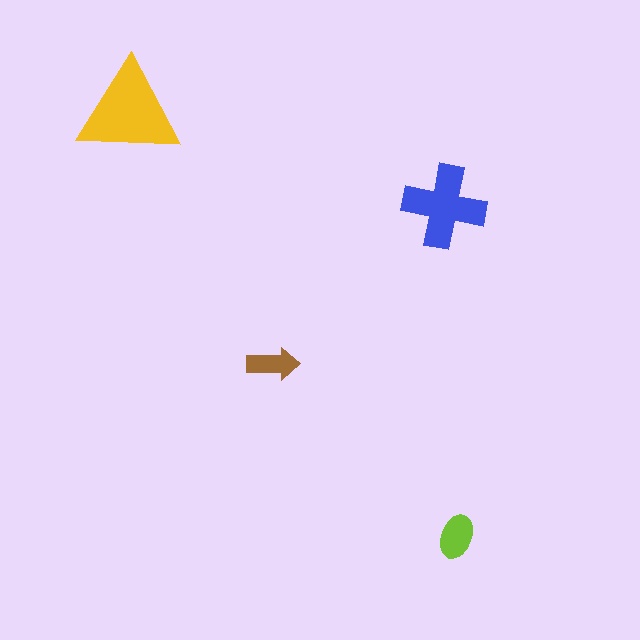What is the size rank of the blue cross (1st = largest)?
2nd.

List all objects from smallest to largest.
The brown arrow, the lime ellipse, the blue cross, the yellow triangle.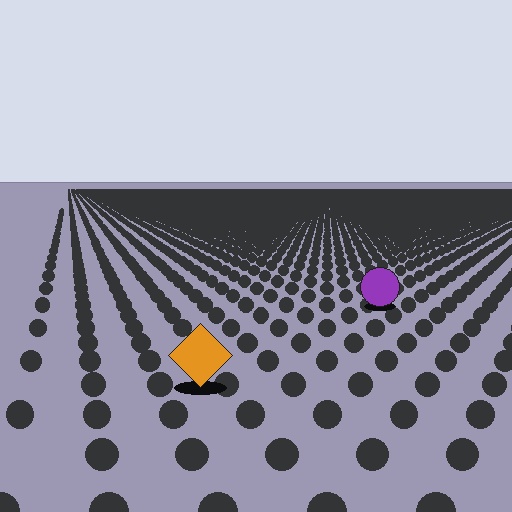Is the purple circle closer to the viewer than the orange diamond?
No. The orange diamond is closer — you can tell from the texture gradient: the ground texture is coarser near it.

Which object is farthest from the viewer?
The purple circle is farthest from the viewer. It appears smaller and the ground texture around it is denser.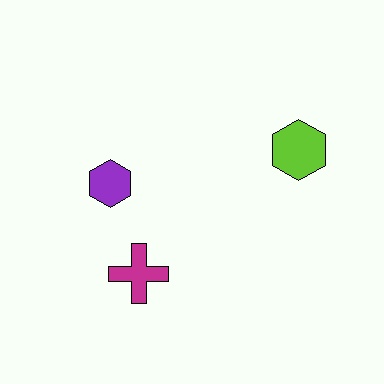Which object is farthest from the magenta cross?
The lime hexagon is farthest from the magenta cross.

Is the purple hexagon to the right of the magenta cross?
No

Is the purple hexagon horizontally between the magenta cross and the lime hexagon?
No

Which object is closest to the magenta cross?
The purple hexagon is closest to the magenta cross.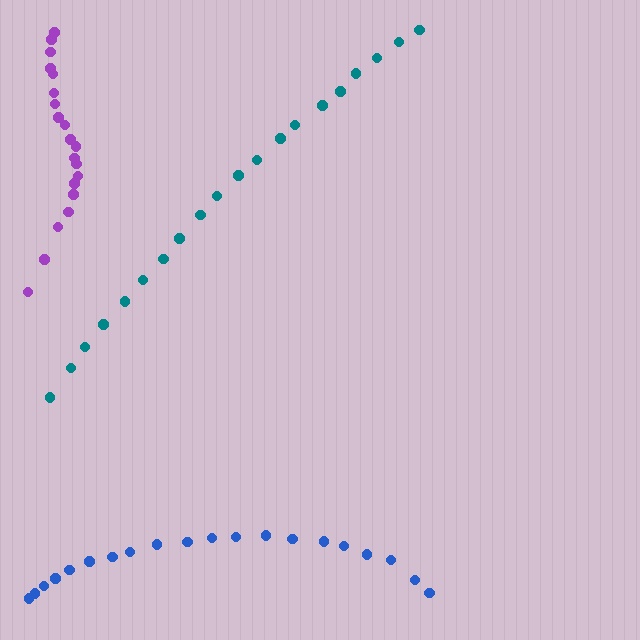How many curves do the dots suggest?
There are 3 distinct paths.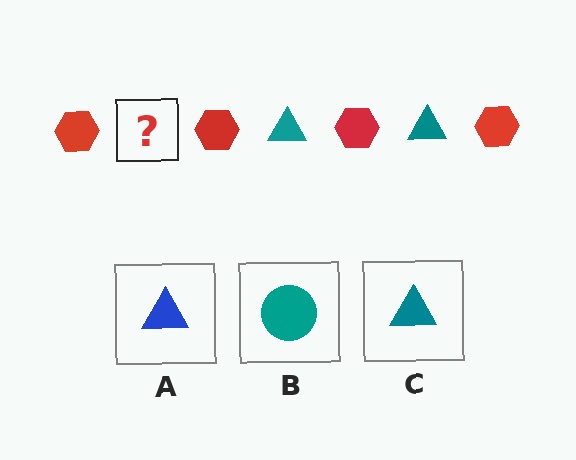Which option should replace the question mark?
Option C.